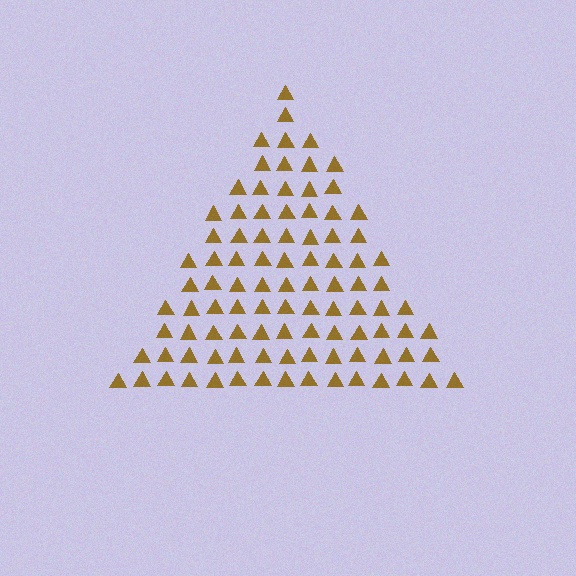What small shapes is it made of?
It is made of small triangles.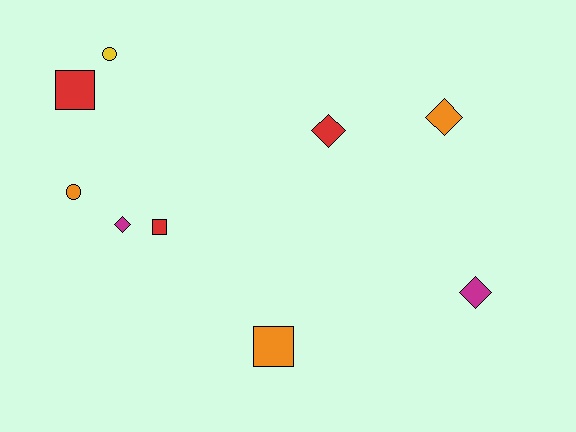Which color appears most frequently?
Red, with 3 objects.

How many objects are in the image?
There are 9 objects.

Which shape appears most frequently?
Diamond, with 4 objects.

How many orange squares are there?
There is 1 orange square.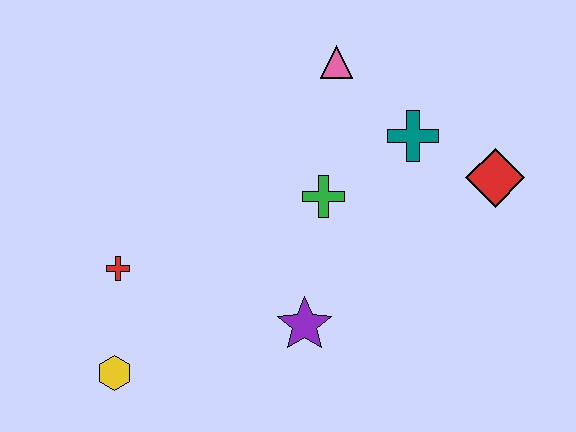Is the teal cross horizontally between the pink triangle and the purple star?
No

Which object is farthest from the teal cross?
The yellow hexagon is farthest from the teal cross.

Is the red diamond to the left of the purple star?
No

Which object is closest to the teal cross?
The red diamond is closest to the teal cross.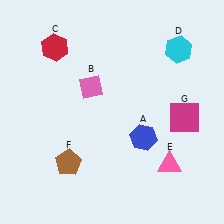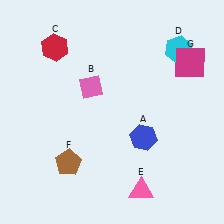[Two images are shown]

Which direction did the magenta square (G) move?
The magenta square (G) moved up.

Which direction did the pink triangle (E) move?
The pink triangle (E) moved left.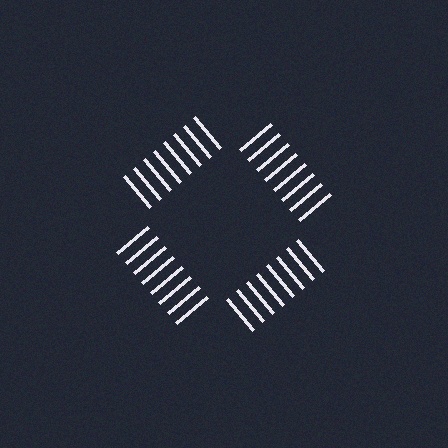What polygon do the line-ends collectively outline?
An illusory square — the line segments terminate on its edges but no continuous stroke is drawn.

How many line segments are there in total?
32 — 8 along each of the 4 edges.